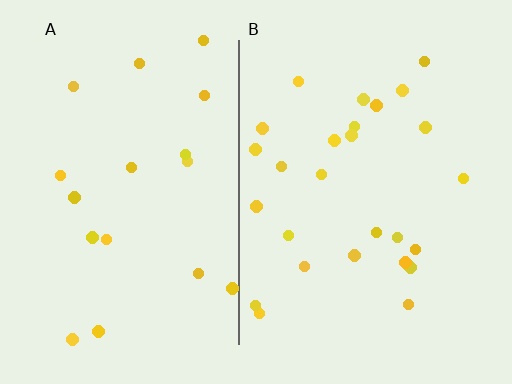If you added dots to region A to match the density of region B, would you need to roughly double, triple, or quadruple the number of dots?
Approximately double.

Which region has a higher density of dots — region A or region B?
B (the right).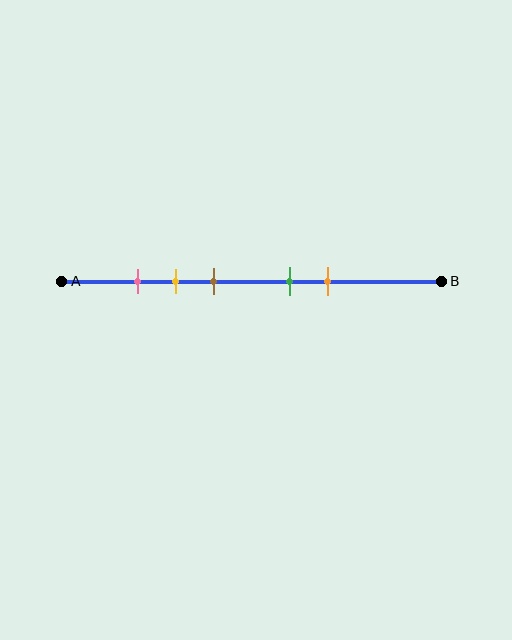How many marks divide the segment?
There are 5 marks dividing the segment.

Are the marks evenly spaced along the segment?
No, the marks are not evenly spaced.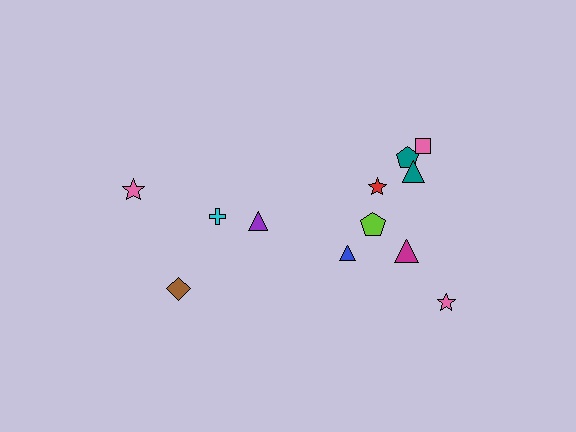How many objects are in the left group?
There are 4 objects.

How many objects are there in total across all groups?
There are 12 objects.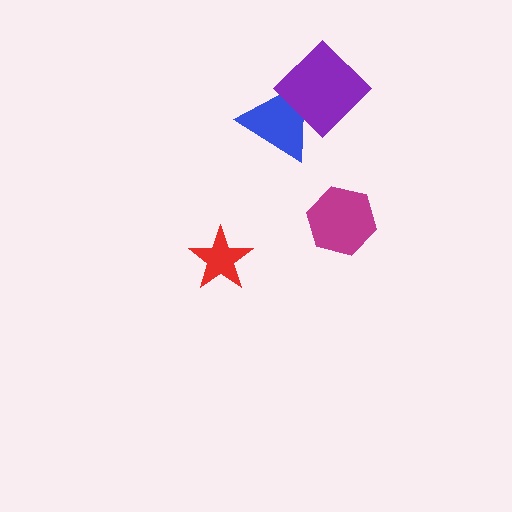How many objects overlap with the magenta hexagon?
0 objects overlap with the magenta hexagon.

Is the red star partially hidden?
No, no other shape covers it.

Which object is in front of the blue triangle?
The purple diamond is in front of the blue triangle.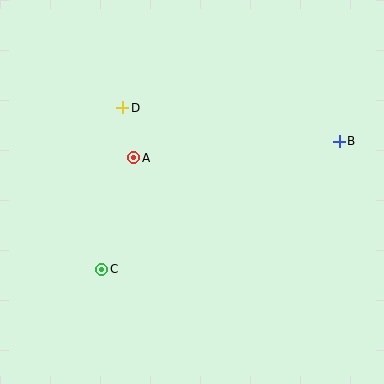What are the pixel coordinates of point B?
Point B is at (339, 141).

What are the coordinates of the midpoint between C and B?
The midpoint between C and B is at (221, 205).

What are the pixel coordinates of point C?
Point C is at (102, 269).